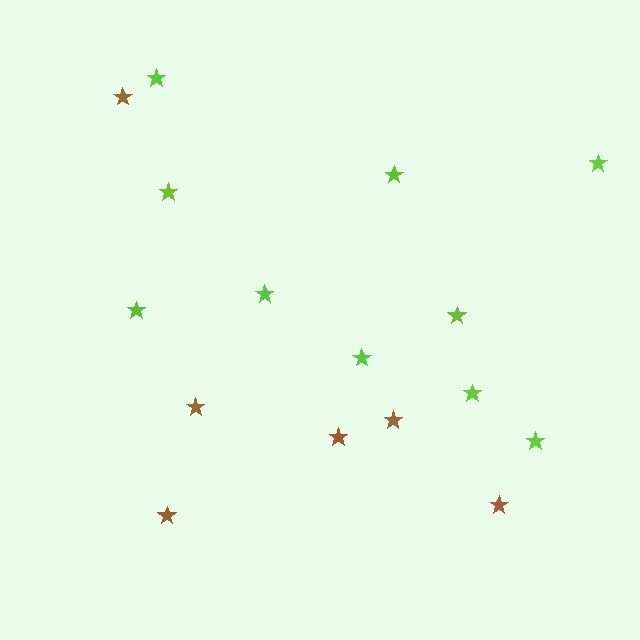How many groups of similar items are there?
There are 2 groups: one group of brown stars (6) and one group of lime stars (10).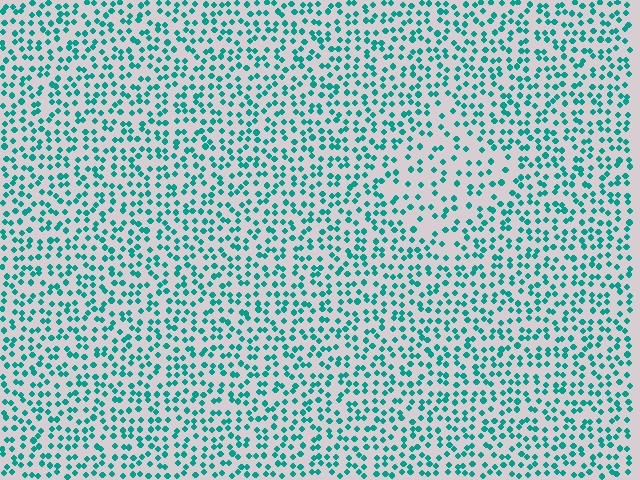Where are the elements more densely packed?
The elements are more densely packed outside the diamond boundary.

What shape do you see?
I see a diamond.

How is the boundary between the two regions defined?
The boundary is defined by a change in element density (approximately 1.7x ratio). All elements are the same color, size, and shape.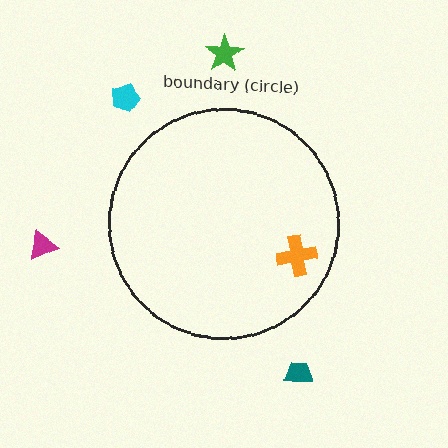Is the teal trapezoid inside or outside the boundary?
Outside.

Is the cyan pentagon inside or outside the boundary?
Outside.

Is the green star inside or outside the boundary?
Outside.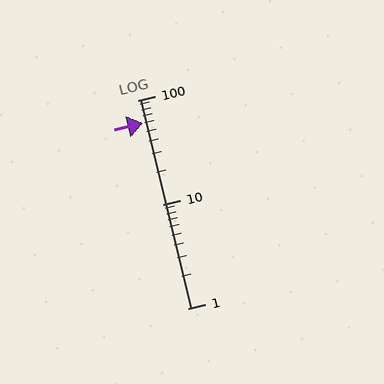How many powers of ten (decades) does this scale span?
The scale spans 2 decades, from 1 to 100.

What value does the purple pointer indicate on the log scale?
The pointer indicates approximately 60.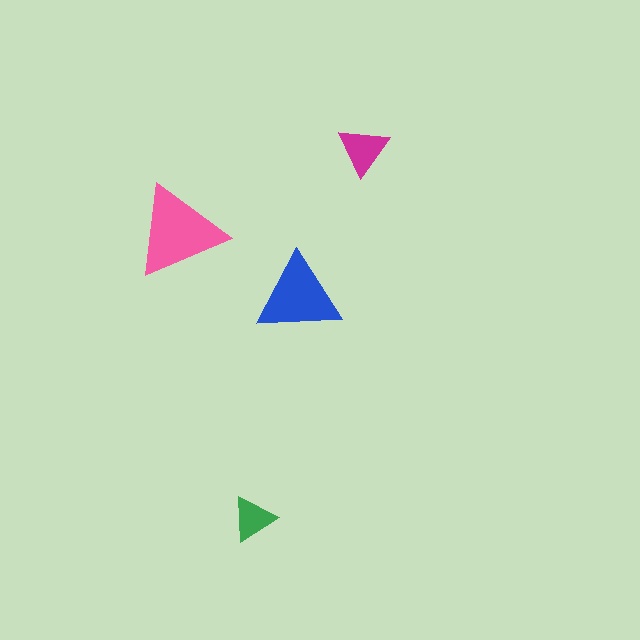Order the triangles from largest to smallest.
the pink one, the blue one, the magenta one, the green one.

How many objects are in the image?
There are 4 objects in the image.